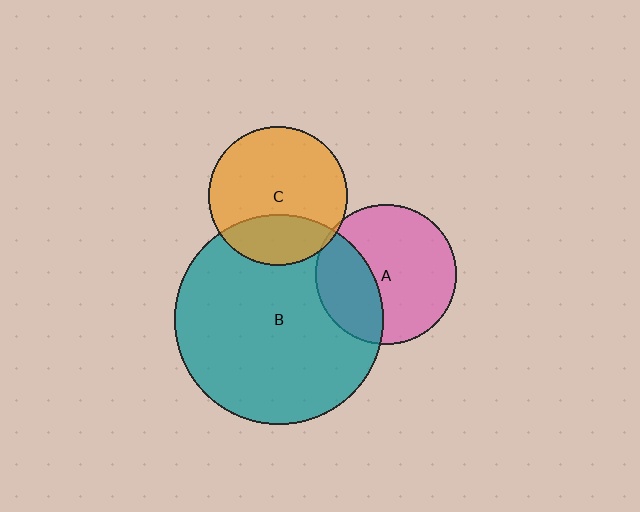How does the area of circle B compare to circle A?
Approximately 2.2 times.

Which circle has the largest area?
Circle B (teal).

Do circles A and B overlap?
Yes.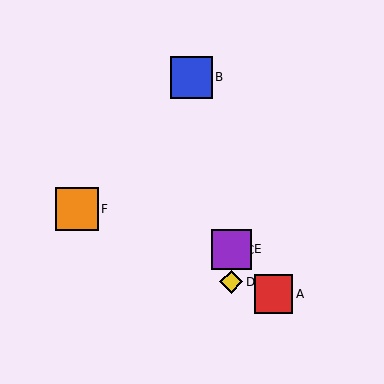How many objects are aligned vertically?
3 objects (C, D, E) are aligned vertically.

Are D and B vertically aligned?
No, D is at x≈231 and B is at x≈191.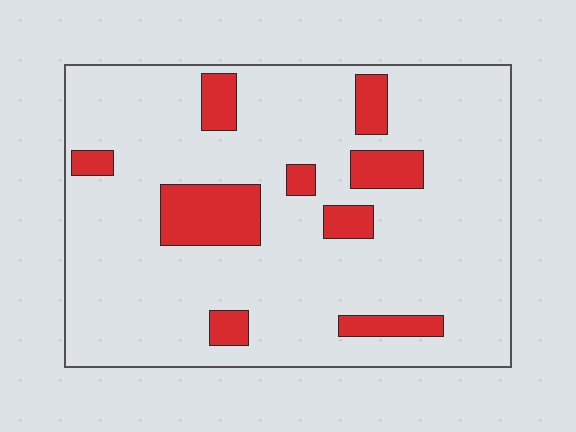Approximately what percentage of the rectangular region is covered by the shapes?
Approximately 15%.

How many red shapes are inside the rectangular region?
9.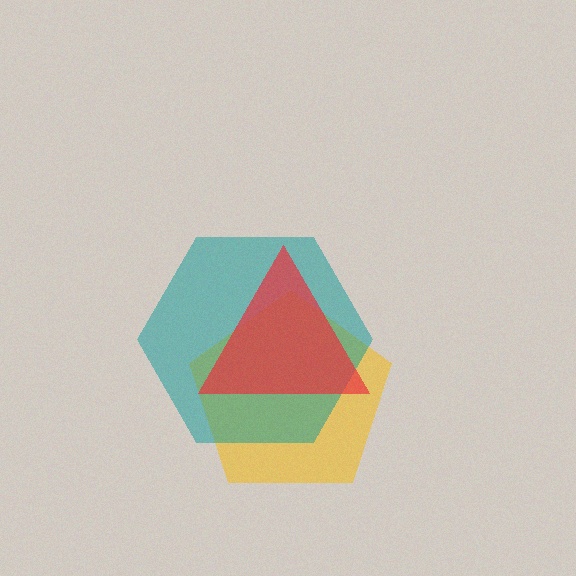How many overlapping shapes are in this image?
There are 3 overlapping shapes in the image.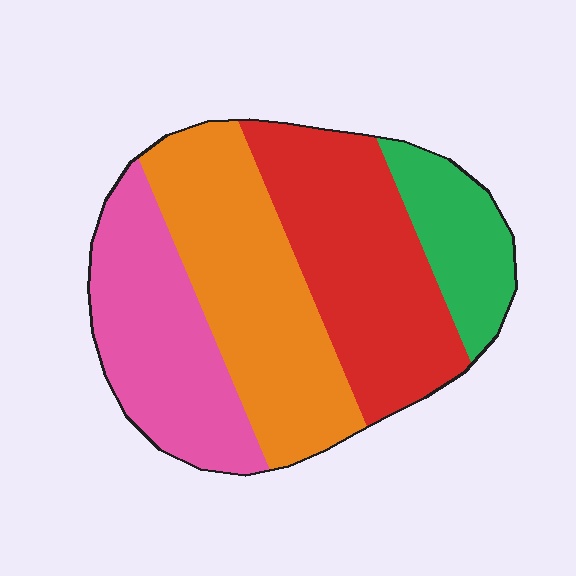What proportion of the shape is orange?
Orange takes up between a quarter and a half of the shape.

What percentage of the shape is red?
Red takes up about one third (1/3) of the shape.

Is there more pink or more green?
Pink.